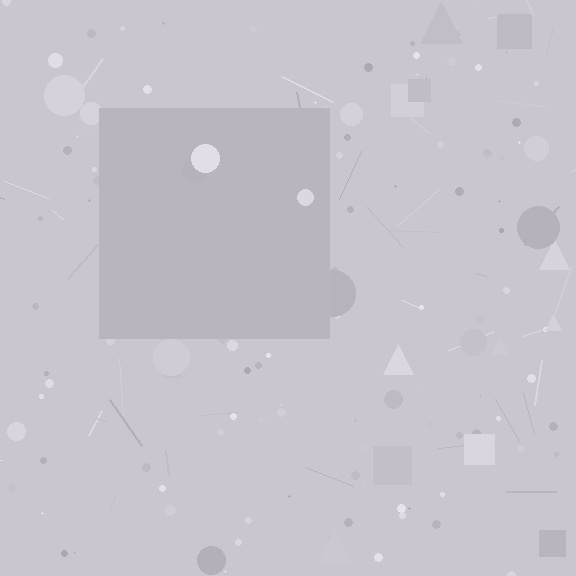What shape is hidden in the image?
A square is hidden in the image.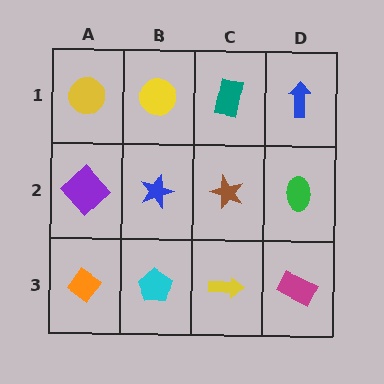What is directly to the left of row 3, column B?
An orange diamond.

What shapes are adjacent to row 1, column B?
A blue star (row 2, column B), a yellow circle (row 1, column A), a teal rectangle (row 1, column C).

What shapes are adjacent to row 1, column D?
A green ellipse (row 2, column D), a teal rectangle (row 1, column C).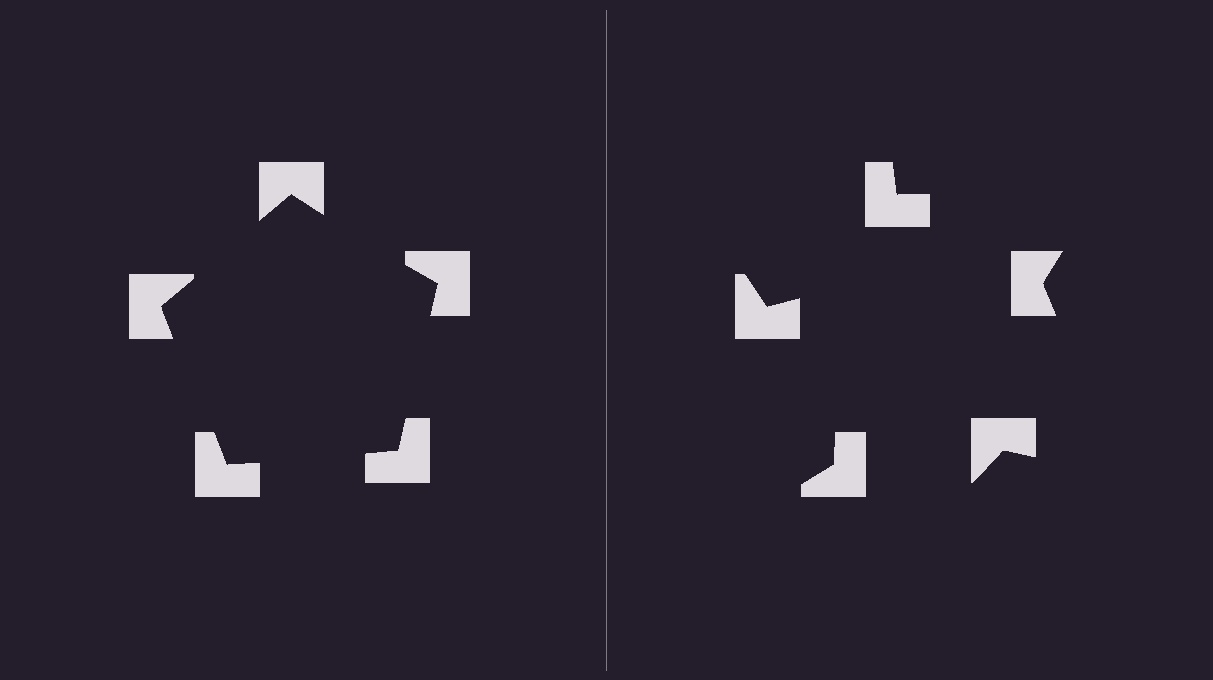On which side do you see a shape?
An illusory pentagon appears on the left side. On the right side the wedge cuts are rotated, so no coherent shape forms.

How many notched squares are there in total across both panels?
10 — 5 on each side.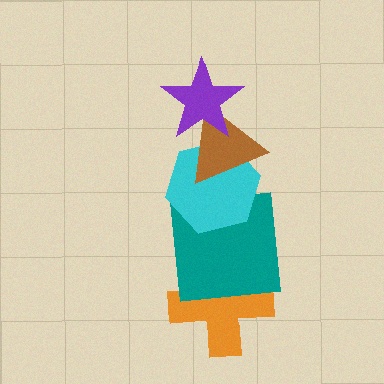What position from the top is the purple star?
The purple star is 1st from the top.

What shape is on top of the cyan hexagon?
The brown triangle is on top of the cyan hexagon.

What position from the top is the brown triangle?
The brown triangle is 2nd from the top.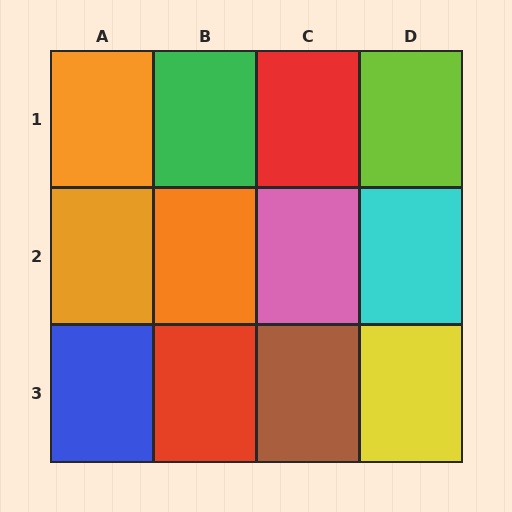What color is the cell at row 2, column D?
Cyan.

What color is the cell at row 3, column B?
Red.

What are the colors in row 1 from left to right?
Orange, green, red, lime.